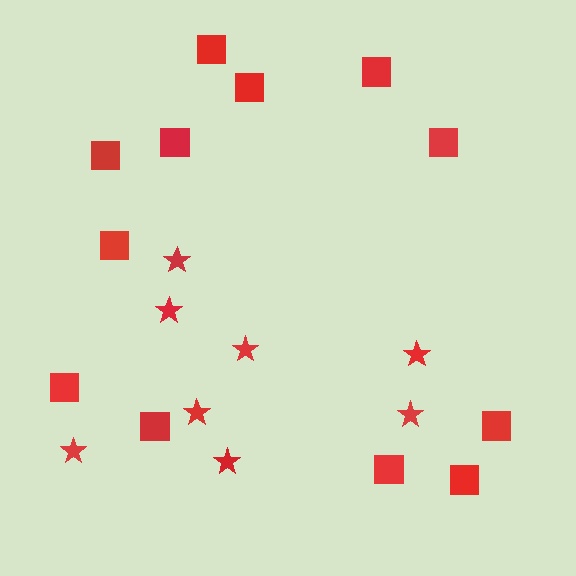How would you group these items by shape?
There are 2 groups: one group of squares (12) and one group of stars (8).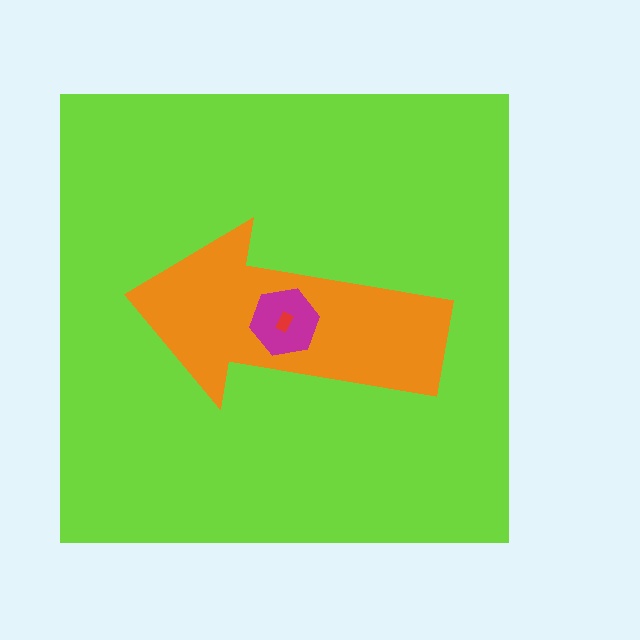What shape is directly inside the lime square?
The orange arrow.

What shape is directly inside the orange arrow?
The magenta hexagon.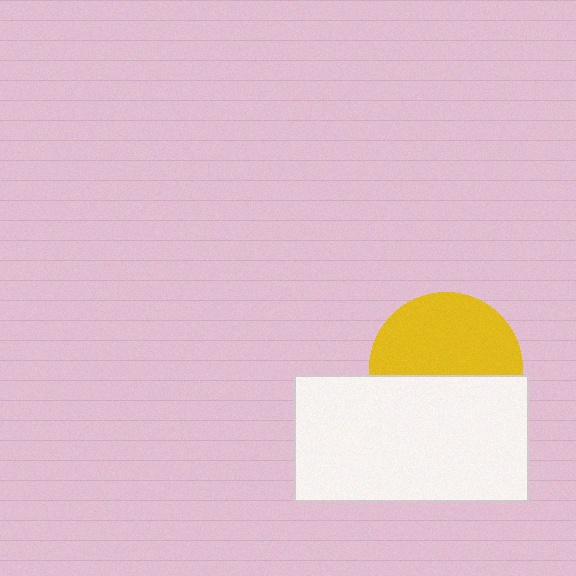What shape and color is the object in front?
The object in front is a white rectangle.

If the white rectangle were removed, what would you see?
You would see the complete yellow circle.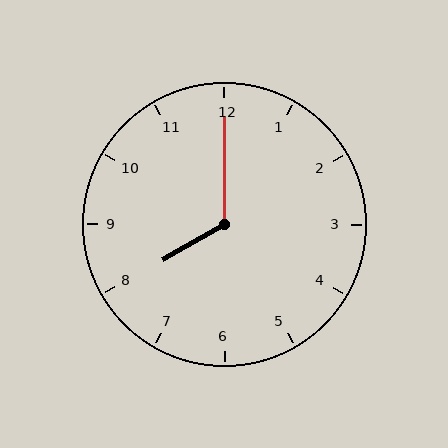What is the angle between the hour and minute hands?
Approximately 120 degrees.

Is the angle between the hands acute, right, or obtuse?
It is obtuse.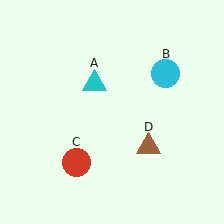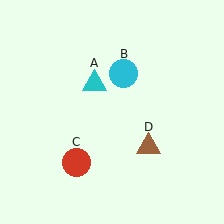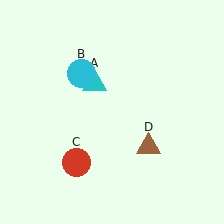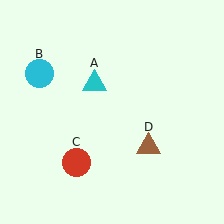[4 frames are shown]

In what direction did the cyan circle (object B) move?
The cyan circle (object B) moved left.